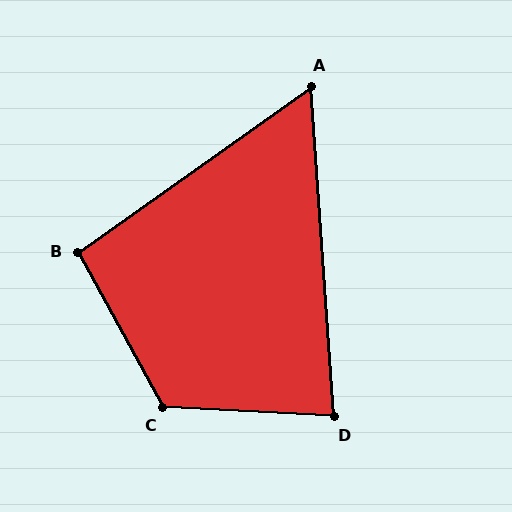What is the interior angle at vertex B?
Approximately 97 degrees (obtuse).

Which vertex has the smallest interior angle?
A, at approximately 59 degrees.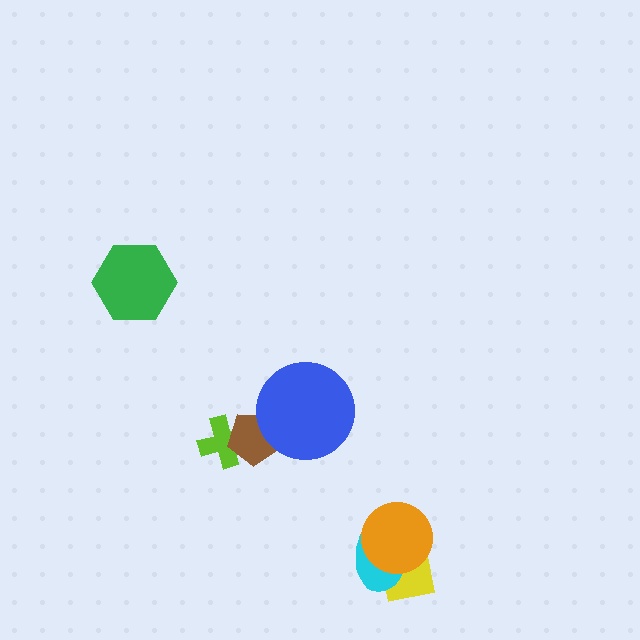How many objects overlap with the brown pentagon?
2 objects overlap with the brown pentagon.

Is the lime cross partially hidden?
Yes, it is partially covered by another shape.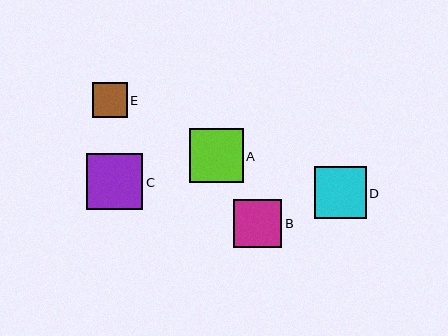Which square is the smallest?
Square E is the smallest with a size of approximately 34 pixels.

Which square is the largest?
Square C is the largest with a size of approximately 57 pixels.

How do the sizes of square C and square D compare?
Square C and square D are approximately the same size.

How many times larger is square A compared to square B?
Square A is approximately 1.1 times the size of square B.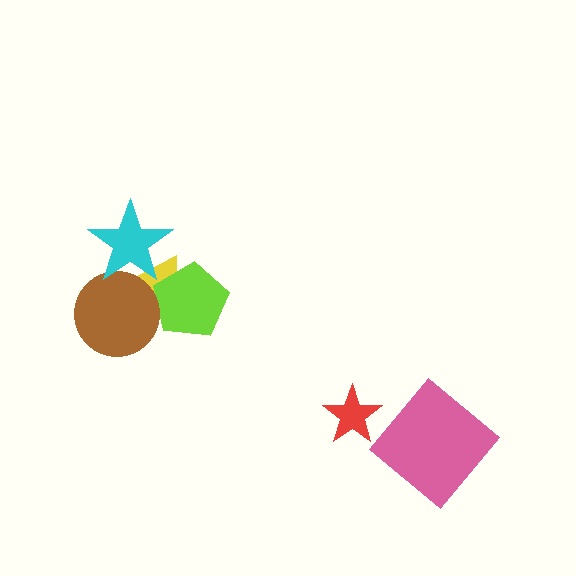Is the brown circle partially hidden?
Yes, it is partially covered by another shape.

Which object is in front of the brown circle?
The cyan star is in front of the brown circle.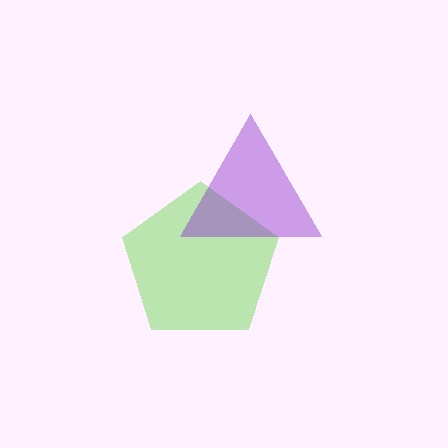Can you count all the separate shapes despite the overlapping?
Yes, there are 2 separate shapes.